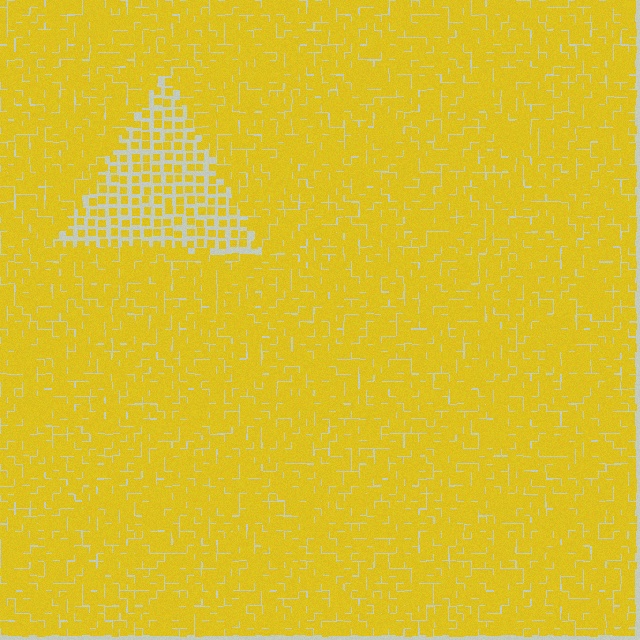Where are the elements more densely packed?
The elements are more densely packed outside the triangle boundary.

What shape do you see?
I see a triangle.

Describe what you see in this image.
The image contains small yellow elements arranged at two different densities. A triangle-shaped region is visible where the elements are less densely packed than the surrounding area.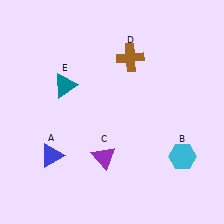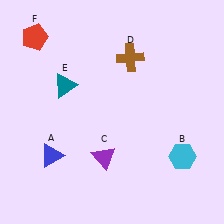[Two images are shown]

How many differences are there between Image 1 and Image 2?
There is 1 difference between the two images.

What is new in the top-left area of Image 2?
A red pentagon (F) was added in the top-left area of Image 2.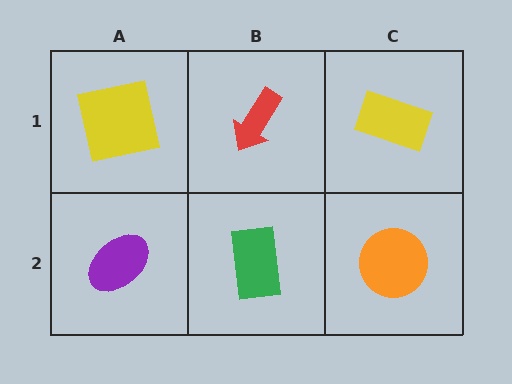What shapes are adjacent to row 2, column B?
A red arrow (row 1, column B), a purple ellipse (row 2, column A), an orange circle (row 2, column C).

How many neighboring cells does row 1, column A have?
2.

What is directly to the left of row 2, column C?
A green rectangle.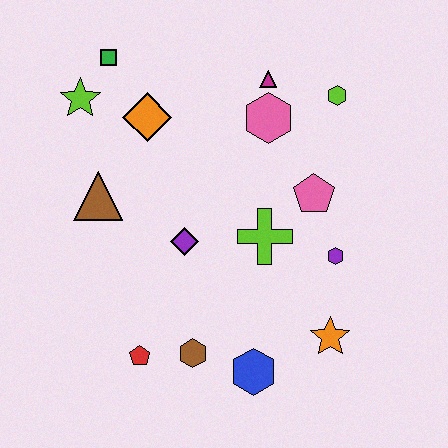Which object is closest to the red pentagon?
The brown hexagon is closest to the red pentagon.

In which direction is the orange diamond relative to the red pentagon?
The orange diamond is above the red pentagon.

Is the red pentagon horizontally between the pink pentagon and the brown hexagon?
No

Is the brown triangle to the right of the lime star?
Yes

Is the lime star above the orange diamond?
Yes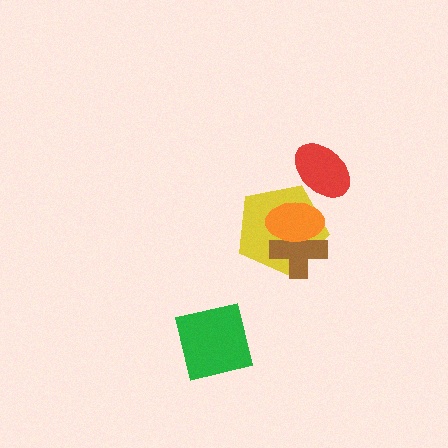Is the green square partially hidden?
No, no other shape covers it.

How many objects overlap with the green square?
0 objects overlap with the green square.